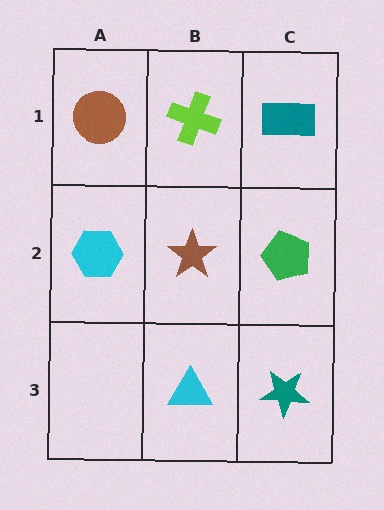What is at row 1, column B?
A lime cross.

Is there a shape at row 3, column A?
No, that cell is empty.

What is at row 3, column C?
A teal star.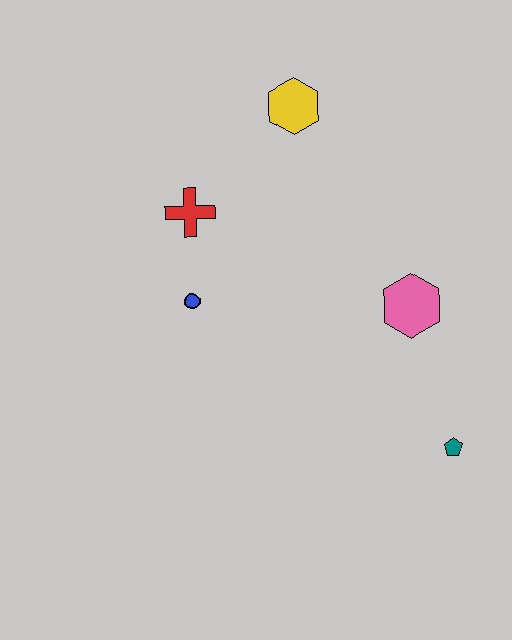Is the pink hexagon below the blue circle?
Yes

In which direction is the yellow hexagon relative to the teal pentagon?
The yellow hexagon is above the teal pentagon.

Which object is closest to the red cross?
The blue circle is closest to the red cross.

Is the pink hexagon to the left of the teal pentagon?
Yes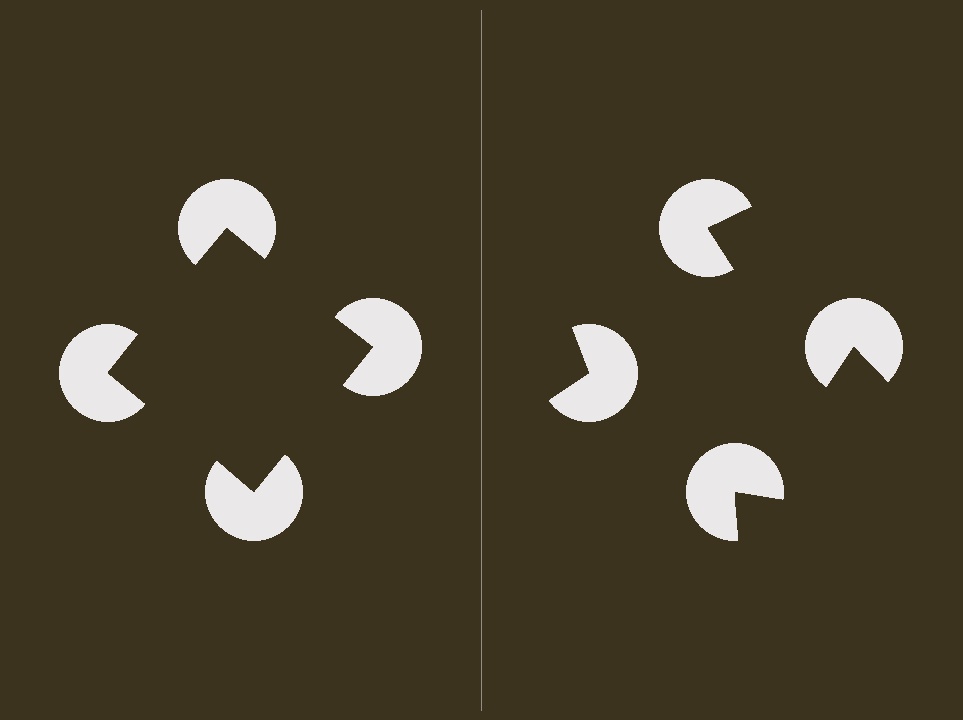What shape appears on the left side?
An illusory square.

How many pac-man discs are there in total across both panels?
8 — 4 on each side.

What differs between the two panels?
The pac-man discs are positioned identically on both sides; only the wedge orientations differ. On the left they align to a square; on the right they are misaligned.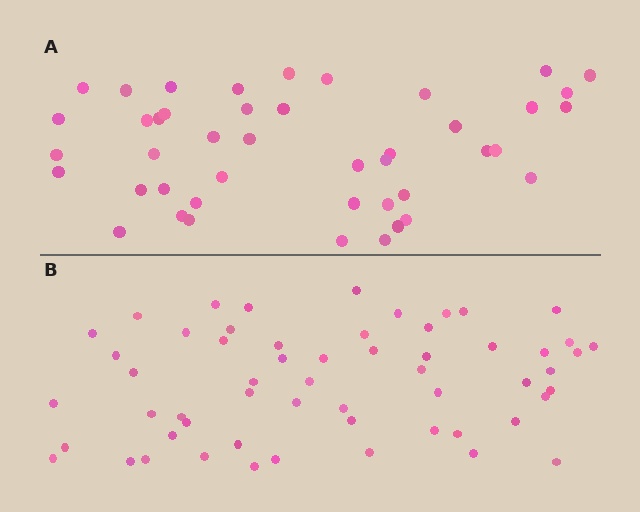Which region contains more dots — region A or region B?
Region B (the bottom region) has more dots.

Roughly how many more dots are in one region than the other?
Region B has approximately 15 more dots than region A.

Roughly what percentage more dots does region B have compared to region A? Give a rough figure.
About 30% more.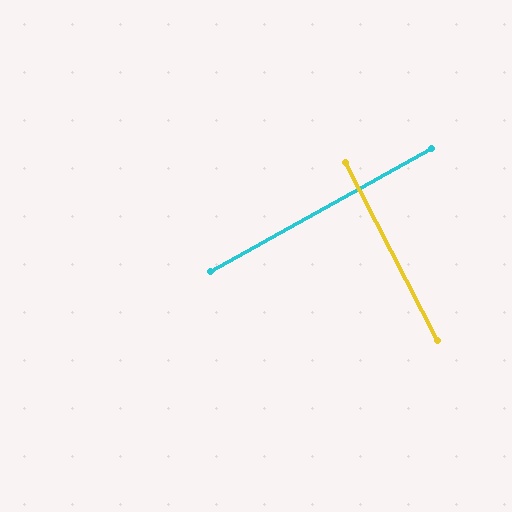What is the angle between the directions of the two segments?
Approximately 88 degrees.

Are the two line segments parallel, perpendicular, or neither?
Perpendicular — they meet at approximately 88°.